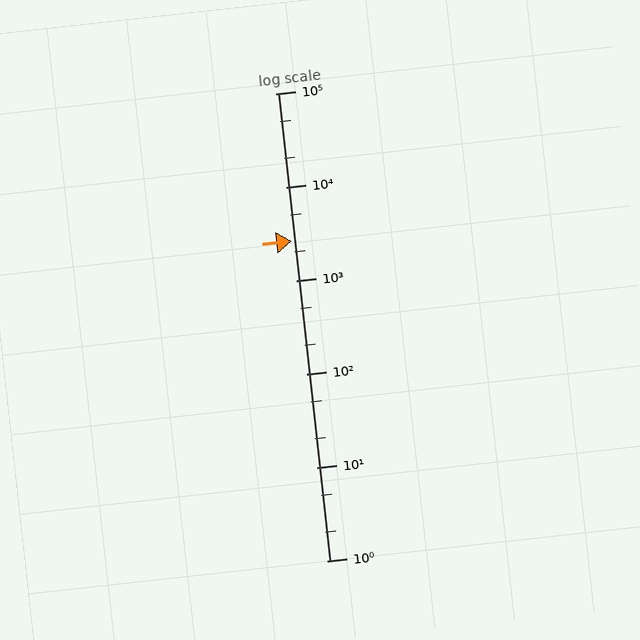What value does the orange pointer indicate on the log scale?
The pointer indicates approximately 2600.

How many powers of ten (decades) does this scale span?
The scale spans 5 decades, from 1 to 100000.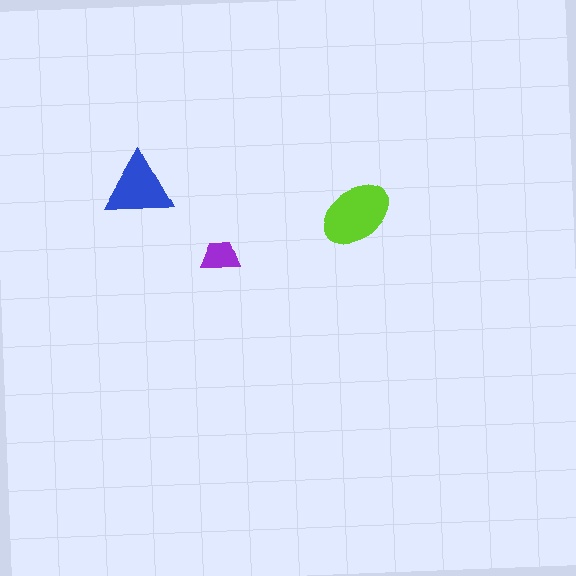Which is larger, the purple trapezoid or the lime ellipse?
The lime ellipse.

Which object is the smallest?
The purple trapezoid.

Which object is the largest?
The lime ellipse.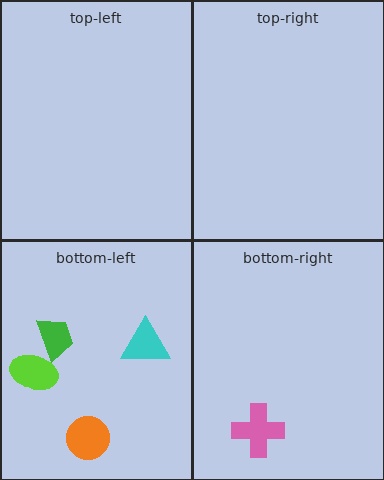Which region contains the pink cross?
The bottom-right region.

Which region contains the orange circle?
The bottom-left region.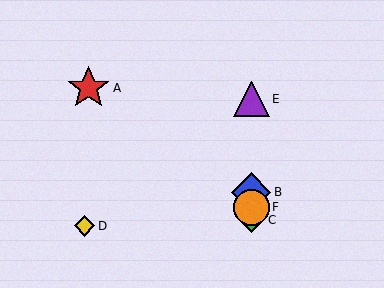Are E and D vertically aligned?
No, E is at x≈251 and D is at x≈84.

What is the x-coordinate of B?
Object B is at x≈251.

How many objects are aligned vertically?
4 objects (B, C, E, F) are aligned vertically.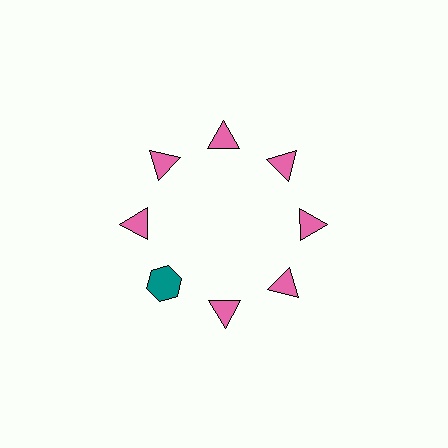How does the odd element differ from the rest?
It differs in both color (teal instead of pink) and shape (hexagon instead of triangle).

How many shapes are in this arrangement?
There are 8 shapes arranged in a ring pattern.